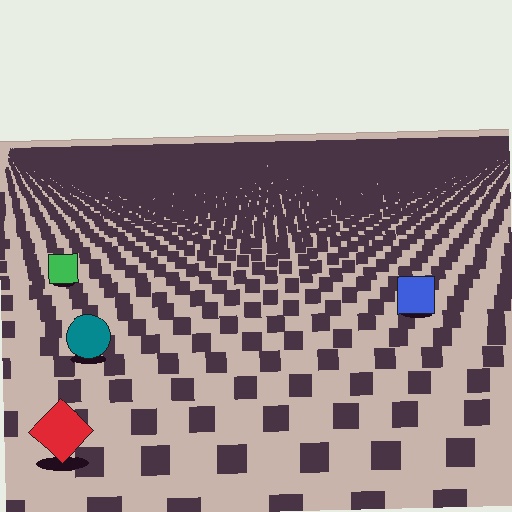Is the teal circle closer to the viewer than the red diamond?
No. The red diamond is closer — you can tell from the texture gradient: the ground texture is coarser near it.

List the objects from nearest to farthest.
From nearest to farthest: the red diamond, the teal circle, the blue square, the green square.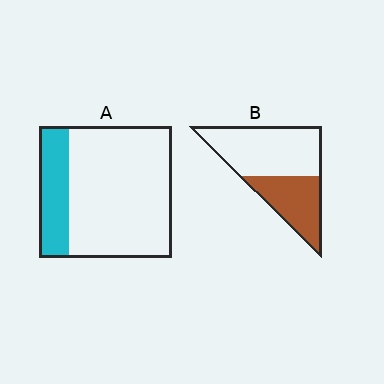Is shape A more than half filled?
No.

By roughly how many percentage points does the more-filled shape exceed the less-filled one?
By roughly 15 percentage points (B over A).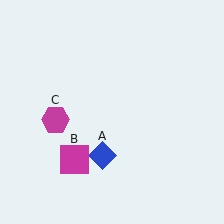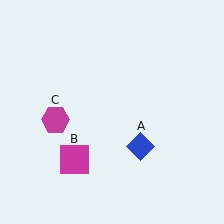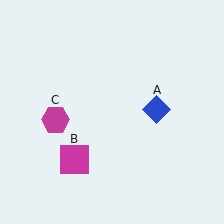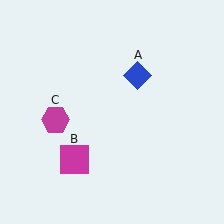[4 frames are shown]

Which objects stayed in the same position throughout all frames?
Magenta square (object B) and magenta hexagon (object C) remained stationary.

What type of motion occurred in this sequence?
The blue diamond (object A) rotated counterclockwise around the center of the scene.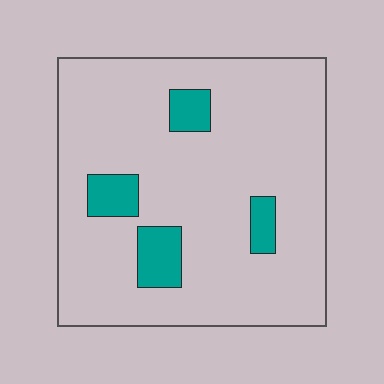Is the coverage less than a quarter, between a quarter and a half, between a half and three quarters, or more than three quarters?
Less than a quarter.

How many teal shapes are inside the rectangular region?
4.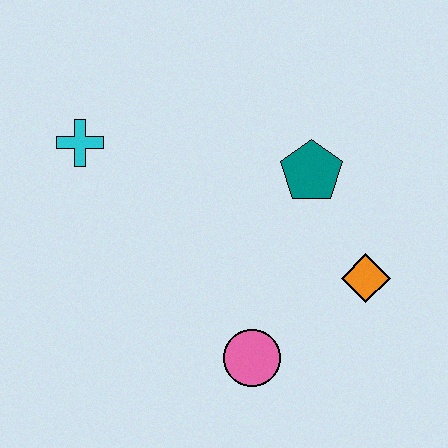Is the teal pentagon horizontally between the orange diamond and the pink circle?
Yes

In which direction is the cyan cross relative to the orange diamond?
The cyan cross is to the left of the orange diamond.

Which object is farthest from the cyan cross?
The orange diamond is farthest from the cyan cross.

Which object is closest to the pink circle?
The orange diamond is closest to the pink circle.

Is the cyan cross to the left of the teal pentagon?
Yes